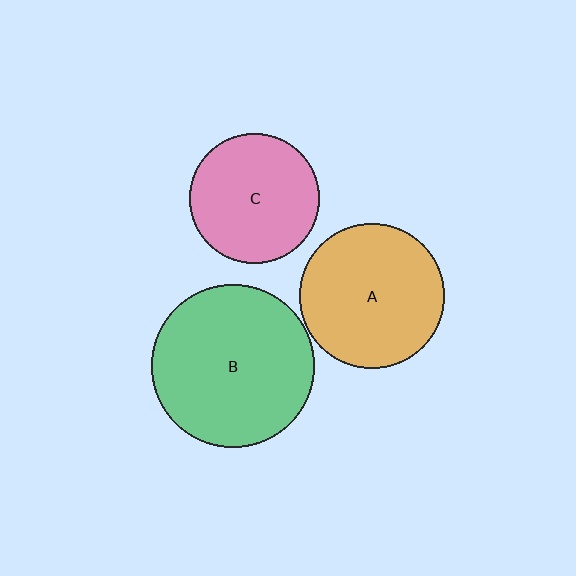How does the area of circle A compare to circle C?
Approximately 1.3 times.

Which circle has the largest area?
Circle B (green).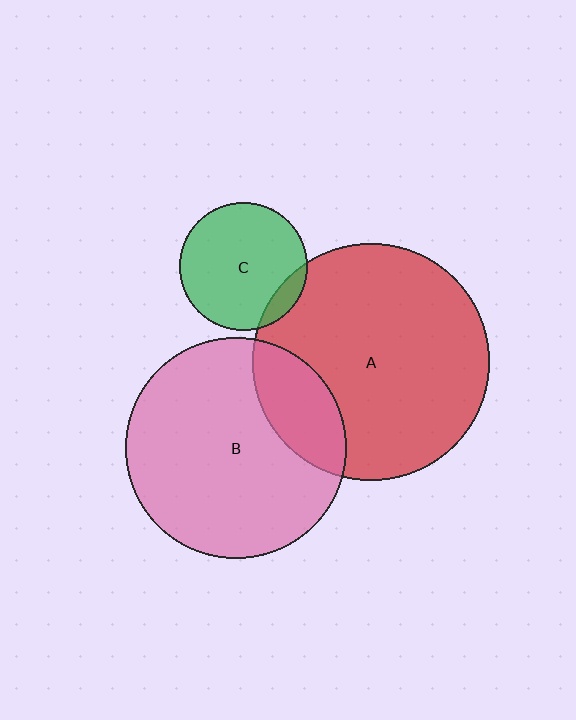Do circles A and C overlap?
Yes.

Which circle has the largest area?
Circle A (red).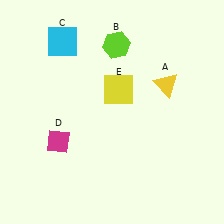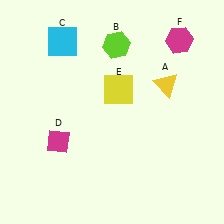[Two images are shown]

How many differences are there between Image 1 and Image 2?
There is 1 difference between the two images.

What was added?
A magenta hexagon (F) was added in Image 2.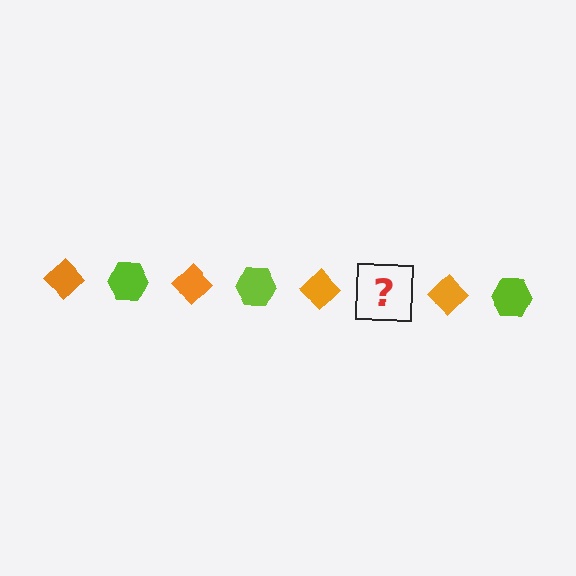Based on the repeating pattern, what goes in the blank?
The blank should be a lime hexagon.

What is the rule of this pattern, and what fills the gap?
The rule is that the pattern alternates between orange diamond and lime hexagon. The gap should be filled with a lime hexagon.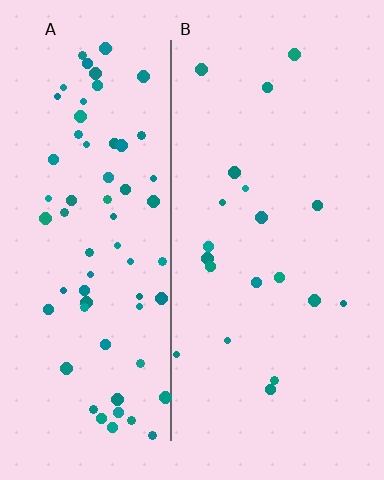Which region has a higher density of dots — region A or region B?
A (the left).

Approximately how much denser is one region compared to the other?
Approximately 3.5× — region A over region B.